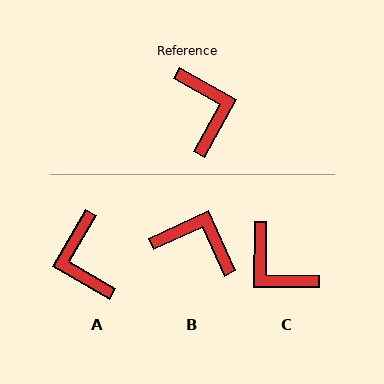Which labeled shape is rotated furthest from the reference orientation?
A, about 179 degrees away.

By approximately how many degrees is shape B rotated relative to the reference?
Approximately 53 degrees counter-clockwise.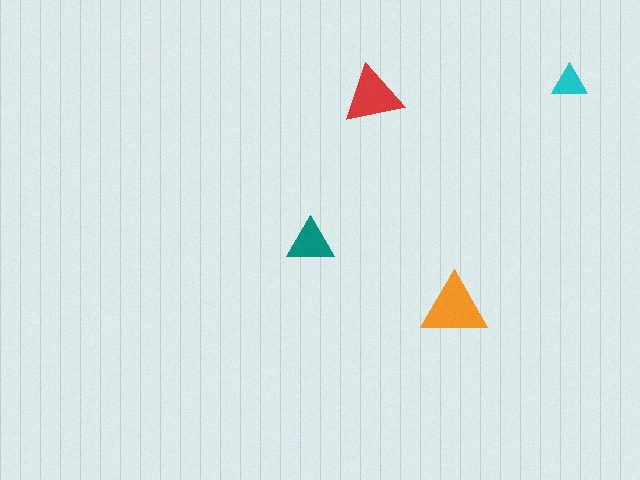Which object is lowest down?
The orange triangle is bottommost.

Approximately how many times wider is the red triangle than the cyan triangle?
About 1.5 times wider.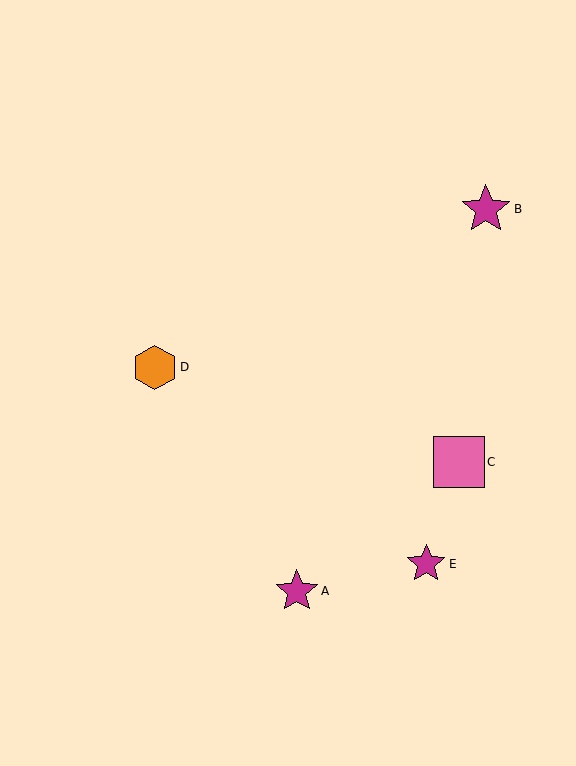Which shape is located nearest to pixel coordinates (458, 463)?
The pink square (labeled C) at (459, 462) is nearest to that location.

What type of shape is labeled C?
Shape C is a pink square.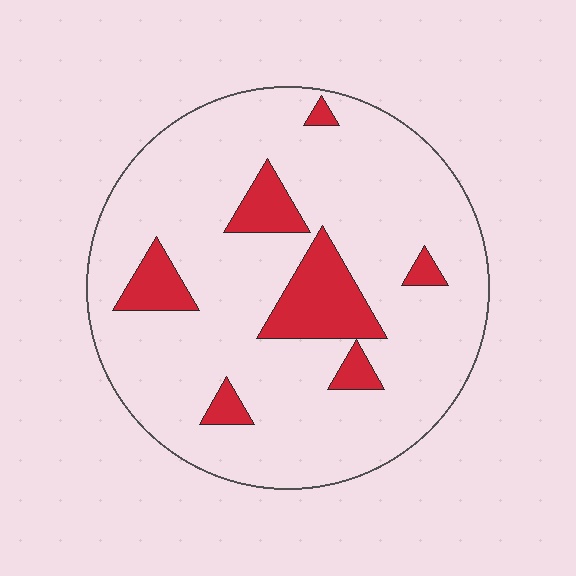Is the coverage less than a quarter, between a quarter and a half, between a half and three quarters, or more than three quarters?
Less than a quarter.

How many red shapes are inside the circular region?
7.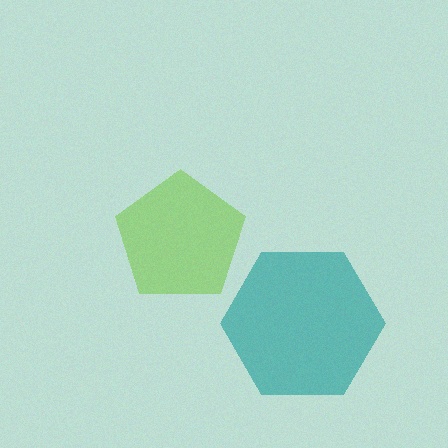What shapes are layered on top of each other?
The layered shapes are: a lime pentagon, a teal hexagon.